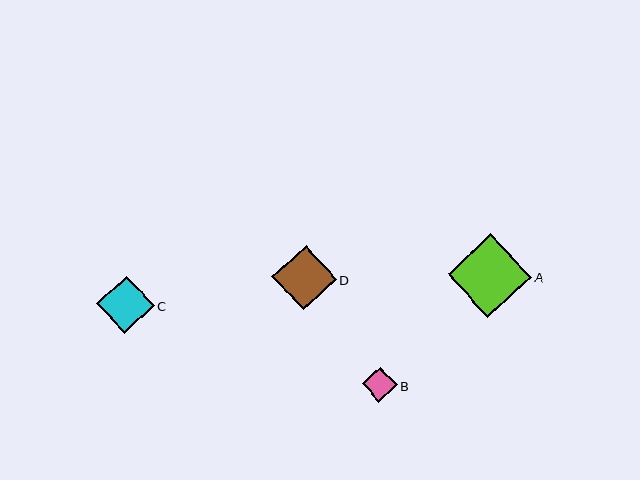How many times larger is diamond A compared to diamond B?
Diamond A is approximately 2.4 times the size of diamond B.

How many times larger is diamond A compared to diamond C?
Diamond A is approximately 1.4 times the size of diamond C.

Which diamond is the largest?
Diamond A is the largest with a size of approximately 84 pixels.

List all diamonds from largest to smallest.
From largest to smallest: A, D, C, B.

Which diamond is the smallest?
Diamond B is the smallest with a size of approximately 35 pixels.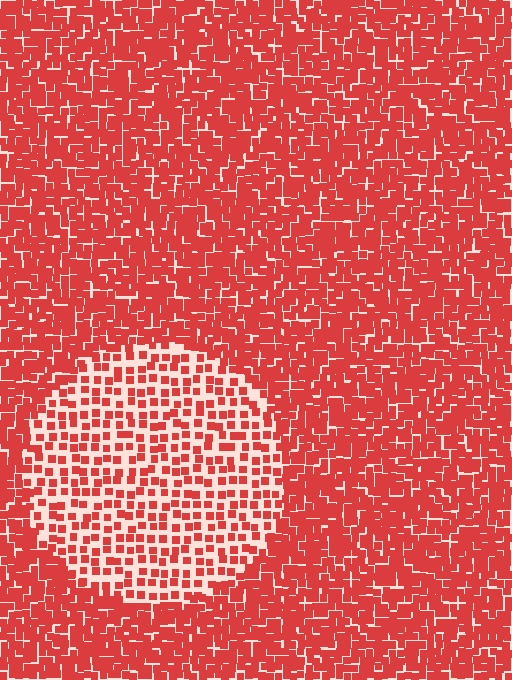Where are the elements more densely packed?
The elements are more densely packed outside the circle boundary.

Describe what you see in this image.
The image contains small red elements arranged at two different densities. A circle-shaped region is visible where the elements are less densely packed than the surrounding area.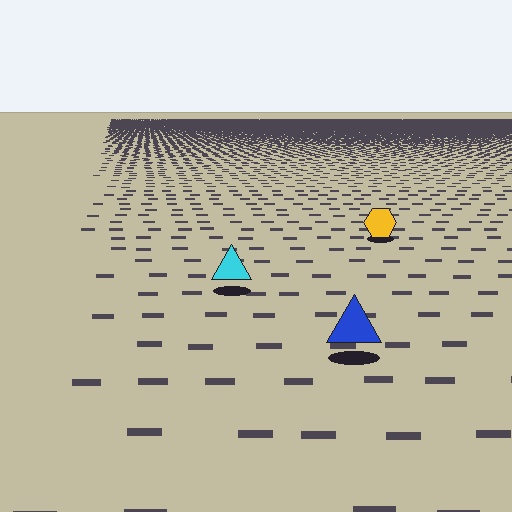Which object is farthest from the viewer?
The yellow hexagon is farthest from the viewer. It appears smaller and the ground texture around it is denser.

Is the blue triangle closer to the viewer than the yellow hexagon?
Yes. The blue triangle is closer — you can tell from the texture gradient: the ground texture is coarser near it.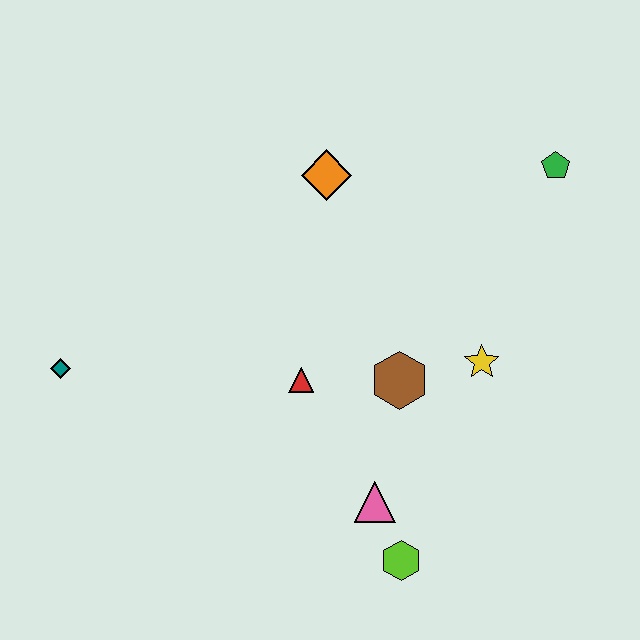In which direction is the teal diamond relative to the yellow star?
The teal diamond is to the left of the yellow star.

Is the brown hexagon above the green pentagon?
No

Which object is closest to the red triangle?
The brown hexagon is closest to the red triangle.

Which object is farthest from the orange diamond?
The lime hexagon is farthest from the orange diamond.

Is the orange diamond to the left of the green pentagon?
Yes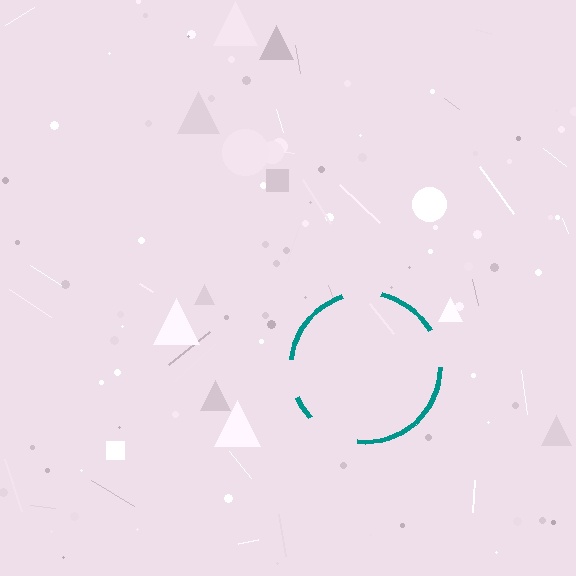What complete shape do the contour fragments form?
The contour fragments form a circle.